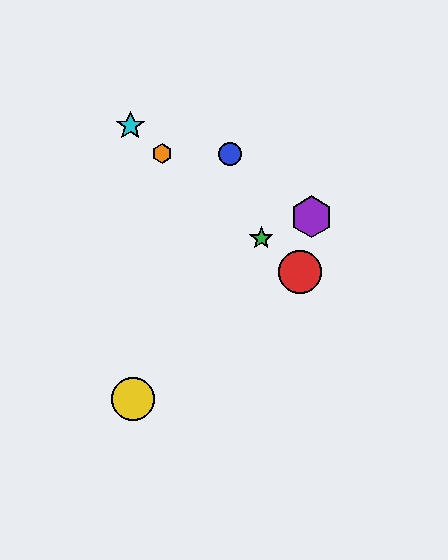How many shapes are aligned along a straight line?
4 shapes (the red circle, the green star, the orange hexagon, the cyan star) are aligned along a straight line.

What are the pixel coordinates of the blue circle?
The blue circle is at (230, 154).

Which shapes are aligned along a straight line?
The red circle, the green star, the orange hexagon, the cyan star are aligned along a straight line.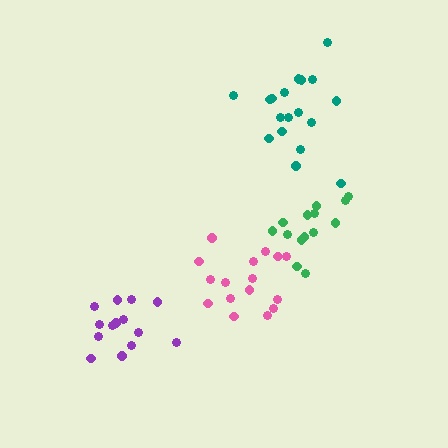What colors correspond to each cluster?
The clusters are colored: teal, green, pink, purple.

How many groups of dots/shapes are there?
There are 4 groups.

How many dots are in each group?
Group 1: 18 dots, Group 2: 14 dots, Group 3: 16 dots, Group 4: 14 dots (62 total).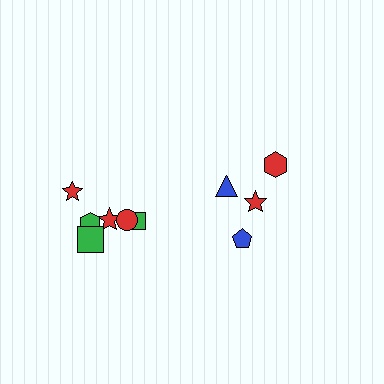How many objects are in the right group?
There are 4 objects.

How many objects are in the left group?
There are 6 objects.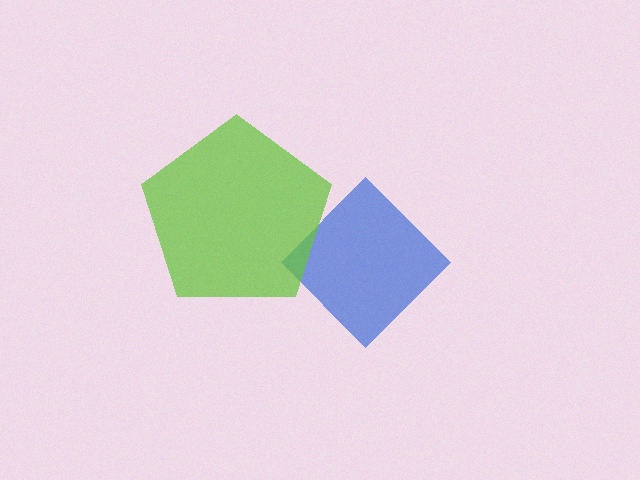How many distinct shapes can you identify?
There are 2 distinct shapes: a blue diamond, a lime pentagon.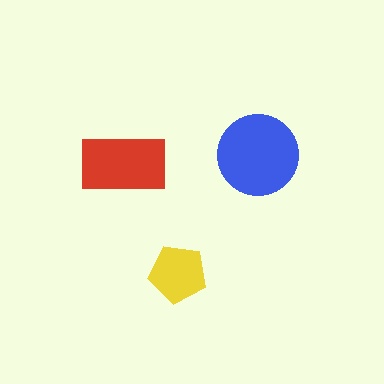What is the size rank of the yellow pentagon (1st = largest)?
3rd.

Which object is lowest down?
The yellow pentagon is bottommost.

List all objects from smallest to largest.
The yellow pentagon, the red rectangle, the blue circle.